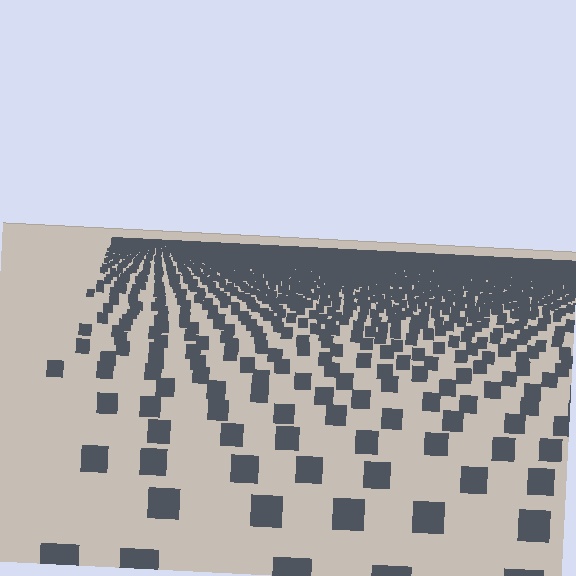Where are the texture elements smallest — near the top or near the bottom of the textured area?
Near the top.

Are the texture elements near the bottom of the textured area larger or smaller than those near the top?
Larger. Near the bottom, elements are closer to the viewer and appear at a bigger on-screen size.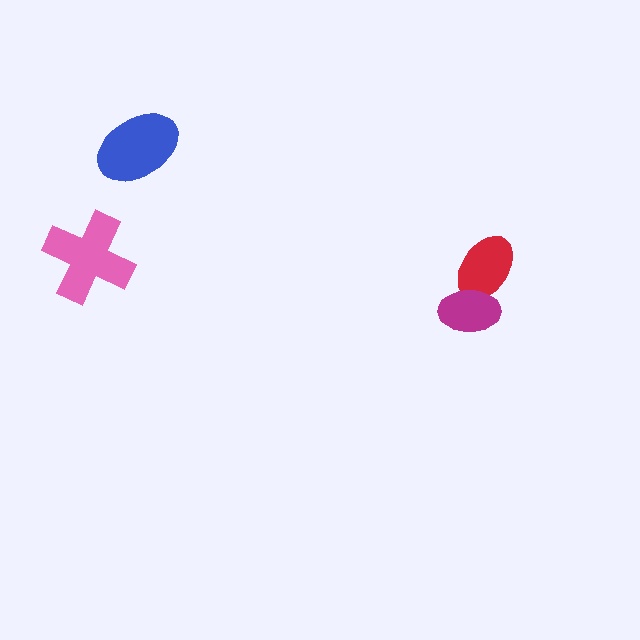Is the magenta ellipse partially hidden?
No, no other shape covers it.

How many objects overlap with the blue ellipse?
0 objects overlap with the blue ellipse.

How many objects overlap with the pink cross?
0 objects overlap with the pink cross.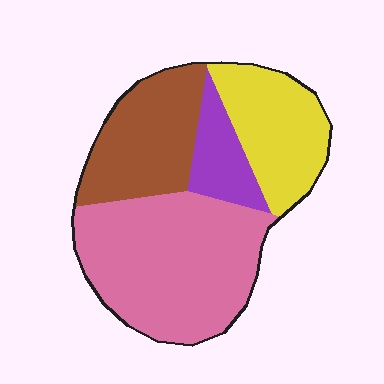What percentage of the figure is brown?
Brown covers around 25% of the figure.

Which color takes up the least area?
Purple, at roughly 10%.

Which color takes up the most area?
Pink, at roughly 45%.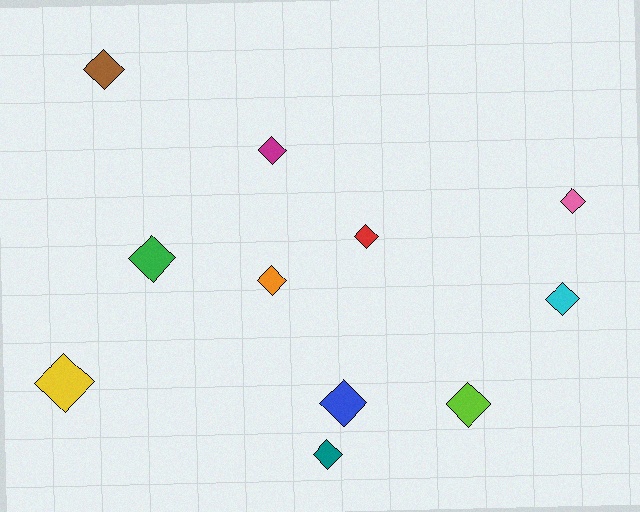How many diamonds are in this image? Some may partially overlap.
There are 11 diamonds.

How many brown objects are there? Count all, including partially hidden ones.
There is 1 brown object.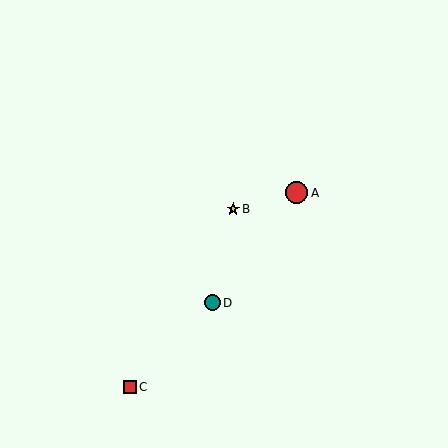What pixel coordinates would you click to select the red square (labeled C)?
Click at (130, 387) to select the red square C.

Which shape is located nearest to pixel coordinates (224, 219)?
The yellow star (labeled B) at (233, 209) is nearest to that location.